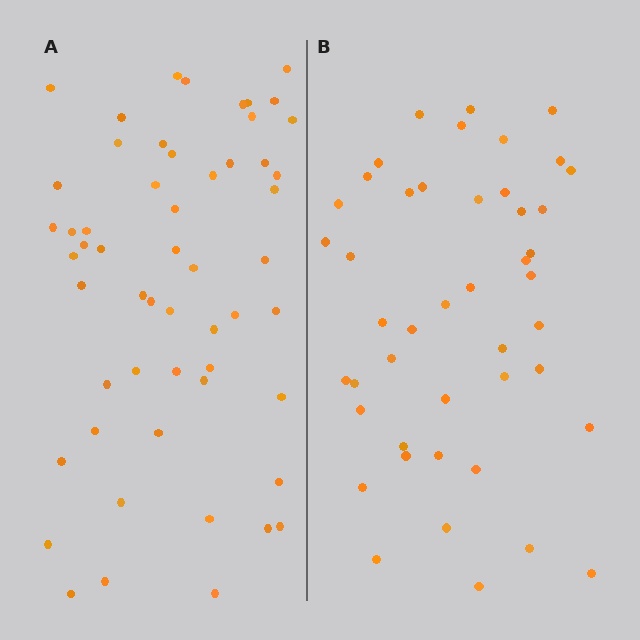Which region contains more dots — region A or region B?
Region A (the left region) has more dots.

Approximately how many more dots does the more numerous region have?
Region A has roughly 10 or so more dots than region B.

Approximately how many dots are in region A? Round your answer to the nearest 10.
About 60 dots. (The exact count is 55, which rounds to 60.)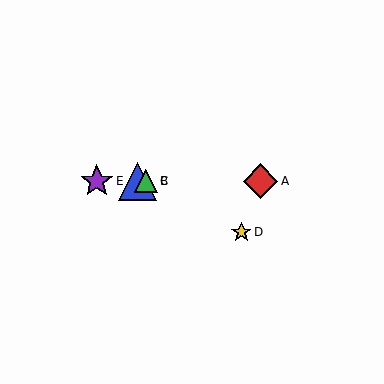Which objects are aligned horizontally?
Objects A, B, C, E are aligned horizontally.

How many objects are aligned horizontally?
4 objects (A, B, C, E) are aligned horizontally.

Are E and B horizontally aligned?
Yes, both are at y≈181.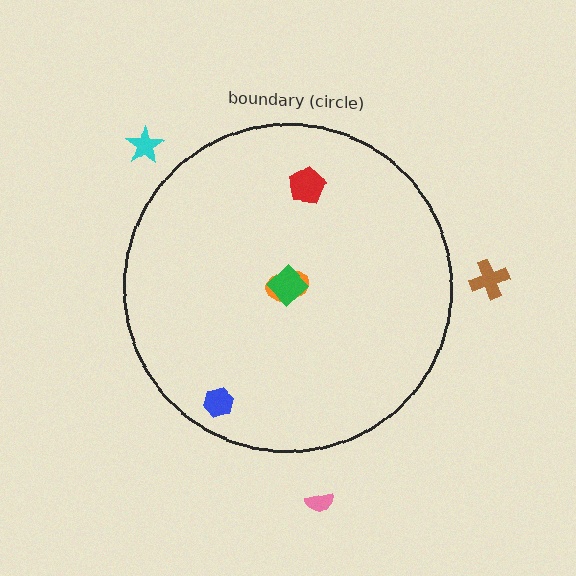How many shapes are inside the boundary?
4 inside, 3 outside.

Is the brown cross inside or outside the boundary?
Outside.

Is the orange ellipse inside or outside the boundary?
Inside.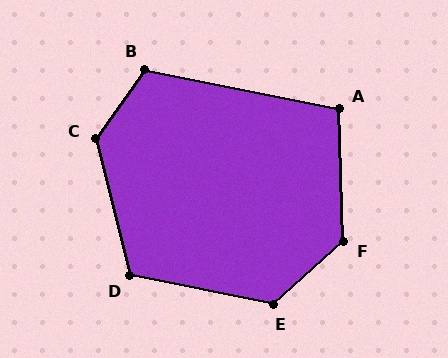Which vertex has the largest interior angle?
C, at approximately 130 degrees.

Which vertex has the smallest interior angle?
A, at approximately 103 degrees.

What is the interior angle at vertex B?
Approximately 115 degrees (obtuse).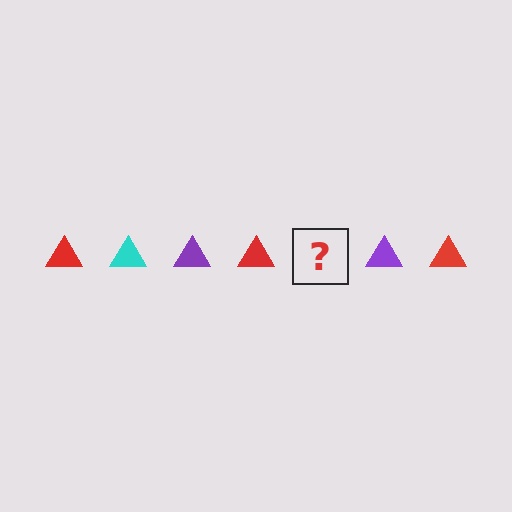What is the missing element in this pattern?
The missing element is a cyan triangle.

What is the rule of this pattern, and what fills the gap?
The rule is that the pattern cycles through red, cyan, purple triangles. The gap should be filled with a cyan triangle.